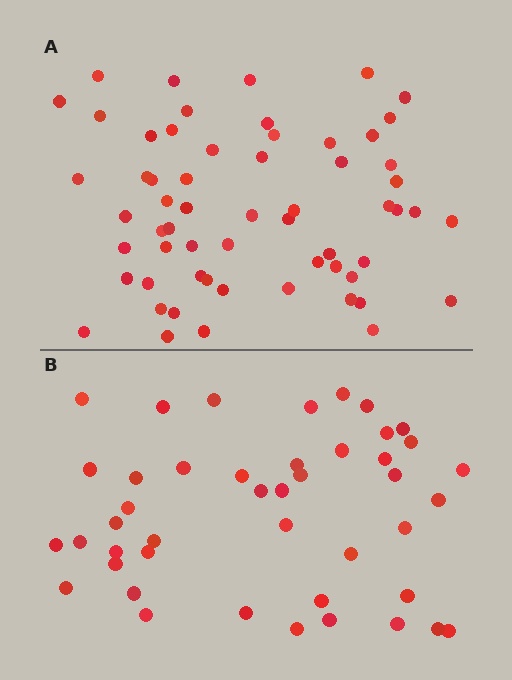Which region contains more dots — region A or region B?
Region A (the top region) has more dots.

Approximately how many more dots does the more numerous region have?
Region A has approximately 15 more dots than region B.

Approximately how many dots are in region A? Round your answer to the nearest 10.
About 60 dots.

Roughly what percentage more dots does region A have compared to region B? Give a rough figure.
About 35% more.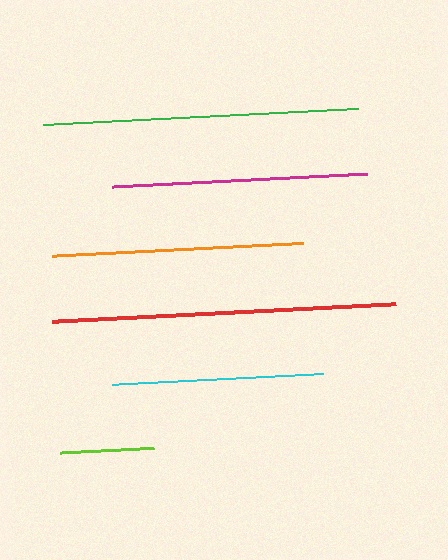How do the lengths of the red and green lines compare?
The red and green lines are approximately the same length.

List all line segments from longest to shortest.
From longest to shortest: red, green, magenta, orange, cyan, lime.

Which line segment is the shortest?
The lime line is the shortest at approximately 94 pixels.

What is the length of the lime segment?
The lime segment is approximately 94 pixels long.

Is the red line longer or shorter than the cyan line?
The red line is longer than the cyan line.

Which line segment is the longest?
The red line is the longest at approximately 344 pixels.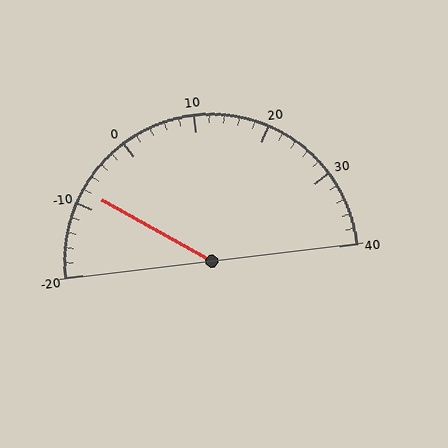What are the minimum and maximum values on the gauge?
The gauge ranges from -20 to 40.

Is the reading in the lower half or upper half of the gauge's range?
The reading is in the lower half of the range (-20 to 40).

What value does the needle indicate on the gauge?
The needle indicates approximately -8.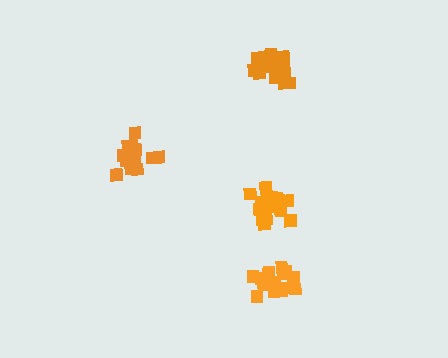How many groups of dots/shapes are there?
There are 4 groups.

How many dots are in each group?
Group 1: 16 dots, Group 2: 17 dots, Group 3: 16 dots, Group 4: 17 dots (66 total).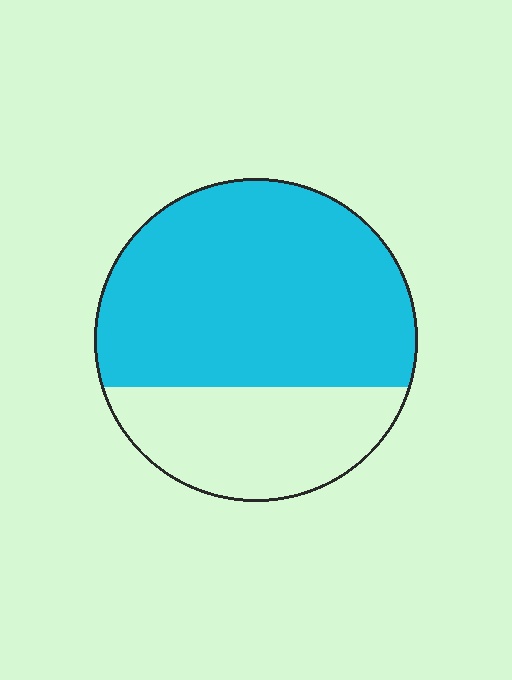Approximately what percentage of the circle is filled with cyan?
Approximately 70%.